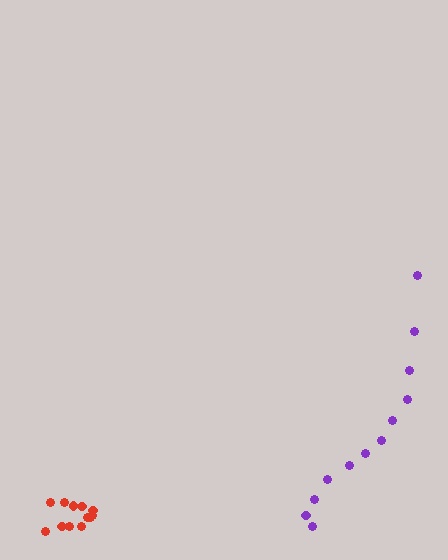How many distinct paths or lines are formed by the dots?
There are 2 distinct paths.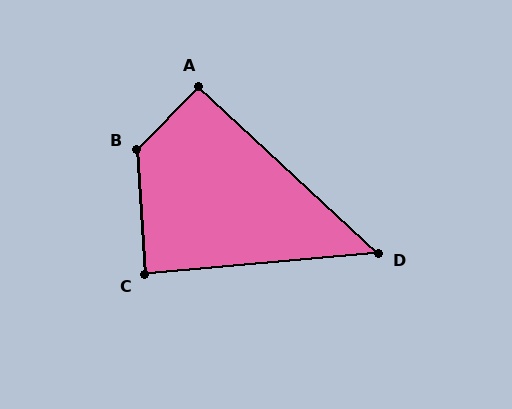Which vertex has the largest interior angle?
B, at approximately 132 degrees.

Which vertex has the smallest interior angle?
D, at approximately 48 degrees.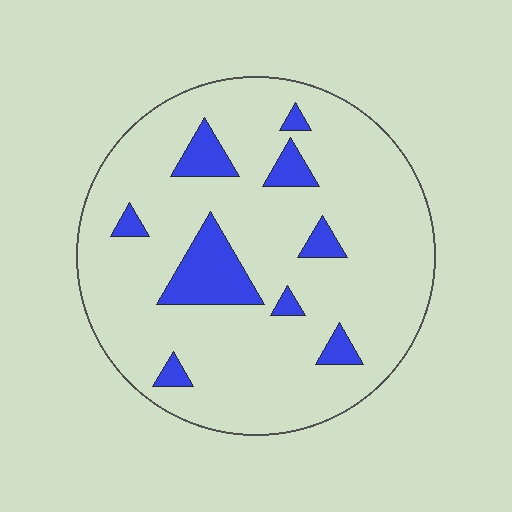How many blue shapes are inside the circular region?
9.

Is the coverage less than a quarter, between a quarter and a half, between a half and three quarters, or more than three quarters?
Less than a quarter.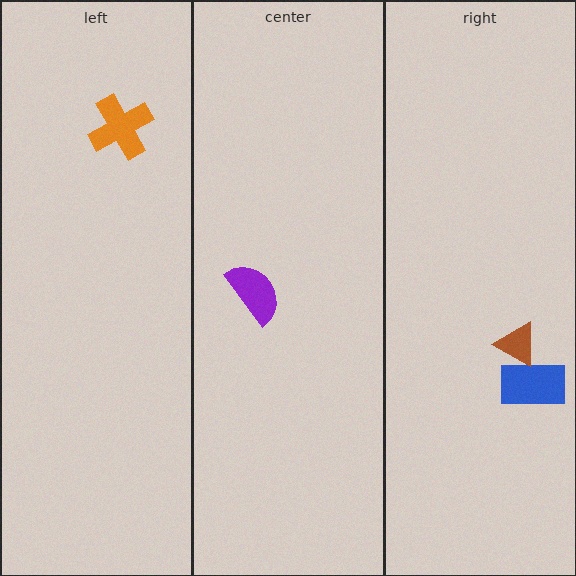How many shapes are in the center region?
1.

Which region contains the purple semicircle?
The center region.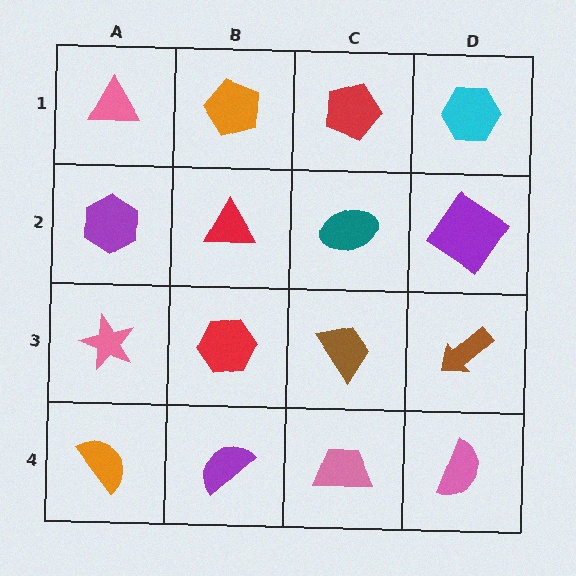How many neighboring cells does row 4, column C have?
3.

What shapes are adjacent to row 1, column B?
A red triangle (row 2, column B), a pink triangle (row 1, column A), a red pentagon (row 1, column C).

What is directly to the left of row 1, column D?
A red pentagon.